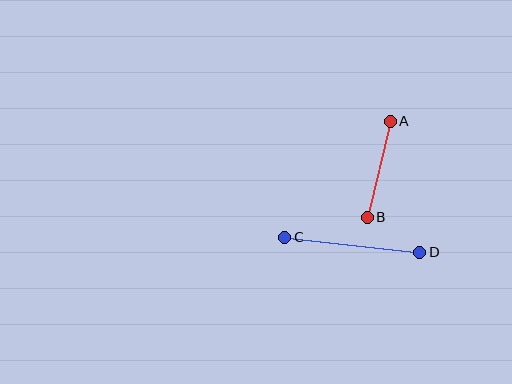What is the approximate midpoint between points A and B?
The midpoint is at approximately (379, 169) pixels.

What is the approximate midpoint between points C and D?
The midpoint is at approximately (352, 245) pixels.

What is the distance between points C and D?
The distance is approximately 136 pixels.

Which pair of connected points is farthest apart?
Points C and D are farthest apart.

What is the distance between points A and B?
The distance is approximately 99 pixels.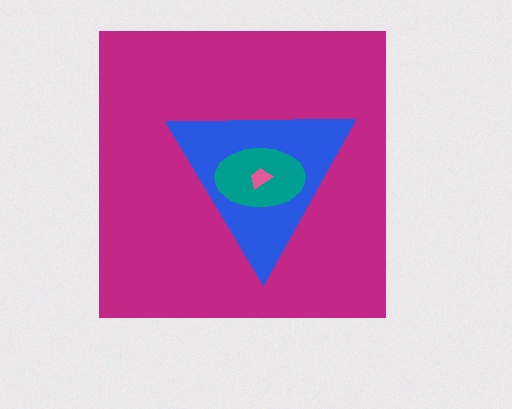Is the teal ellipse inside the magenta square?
Yes.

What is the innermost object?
The pink trapezoid.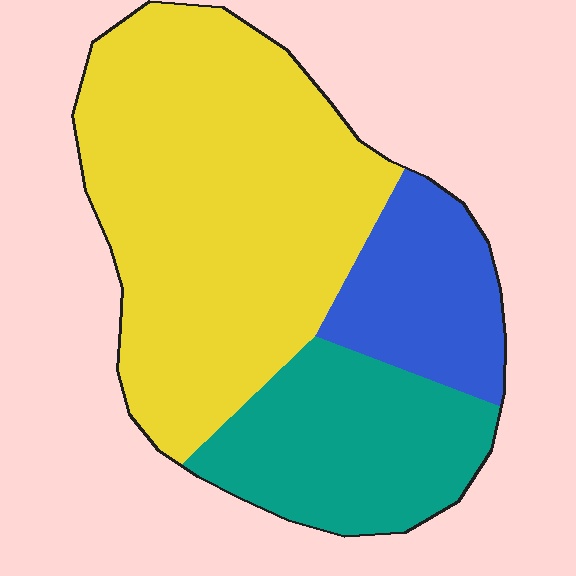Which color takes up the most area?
Yellow, at roughly 60%.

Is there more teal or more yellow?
Yellow.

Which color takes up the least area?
Blue, at roughly 15%.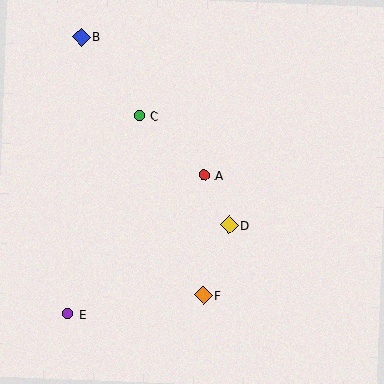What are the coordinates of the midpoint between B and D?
The midpoint between B and D is at (155, 131).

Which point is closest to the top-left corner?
Point B is closest to the top-left corner.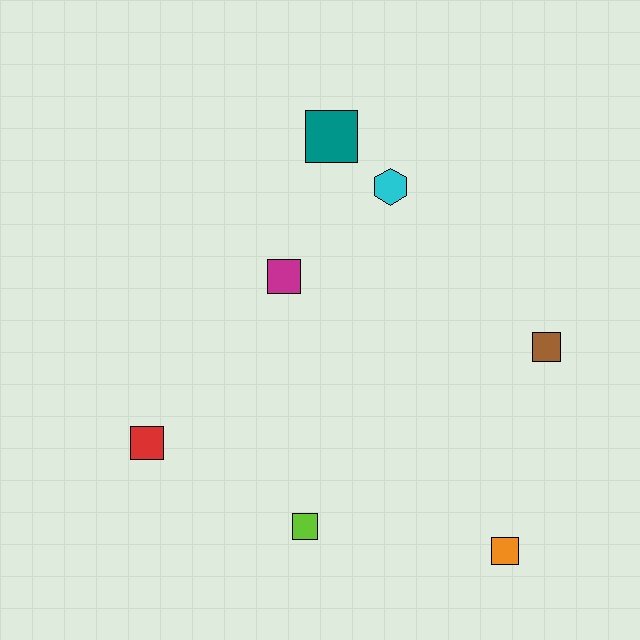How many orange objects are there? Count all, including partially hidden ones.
There is 1 orange object.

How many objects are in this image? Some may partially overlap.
There are 7 objects.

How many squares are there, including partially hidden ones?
There are 6 squares.